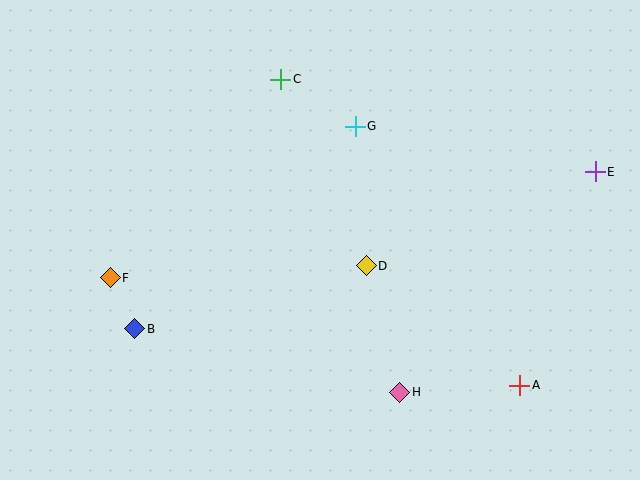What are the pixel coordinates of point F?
Point F is at (110, 278).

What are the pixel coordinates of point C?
Point C is at (281, 79).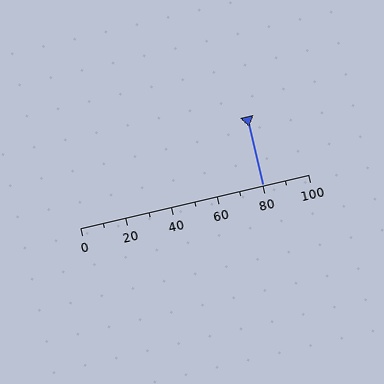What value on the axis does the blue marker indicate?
The marker indicates approximately 80.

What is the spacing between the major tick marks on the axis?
The major ticks are spaced 20 apart.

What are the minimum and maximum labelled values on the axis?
The axis runs from 0 to 100.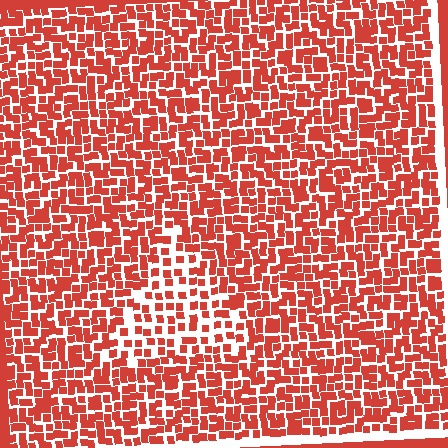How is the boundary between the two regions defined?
The boundary is defined by a change in element density (approximately 1.8x ratio). All elements are the same color, size, and shape.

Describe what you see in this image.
The image contains small red elements arranged at two different densities. A triangle-shaped region is visible where the elements are less densely packed than the surrounding area.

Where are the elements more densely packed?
The elements are more densely packed outside the triangle boundary.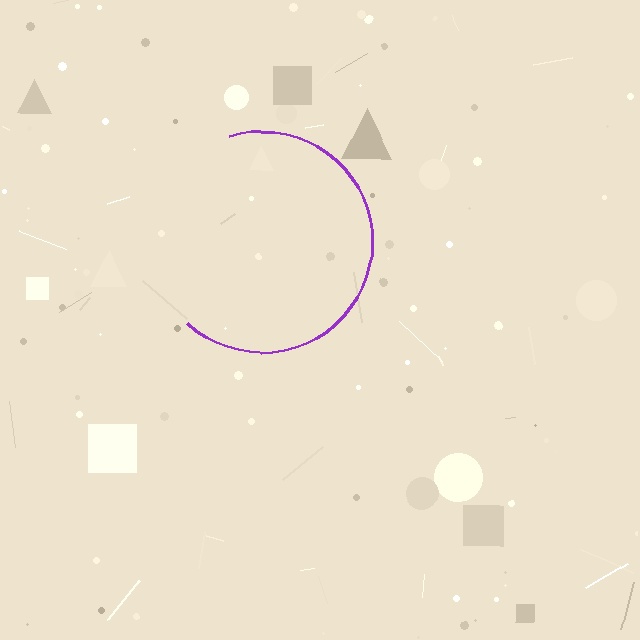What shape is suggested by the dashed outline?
The dashed outline suggests a circle.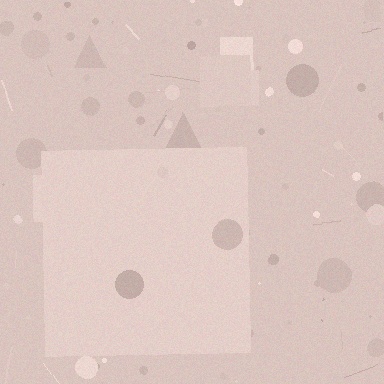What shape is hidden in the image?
A square is hidden in the image.